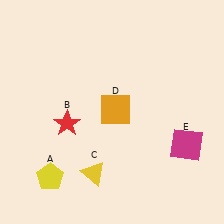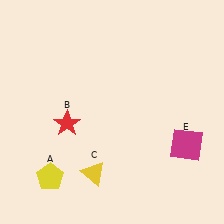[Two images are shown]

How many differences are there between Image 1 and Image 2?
There is 1 difference between the two images.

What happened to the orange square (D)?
The orange square (D) was removed in Image 2. It was in the top-right area of Image 1.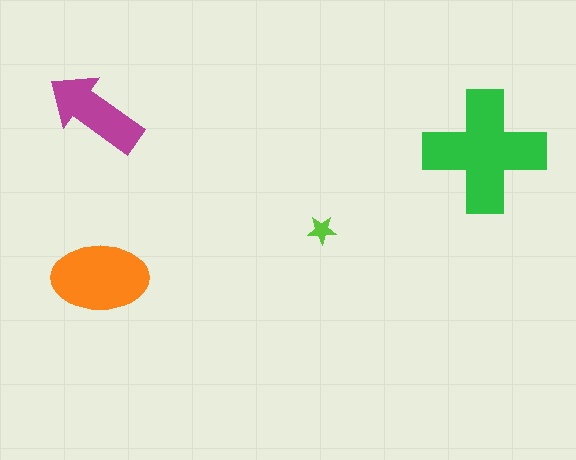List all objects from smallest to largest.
The lime star, the magenta arrow, the orange ellipse, the green cross.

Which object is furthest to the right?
The green cross is rightmost.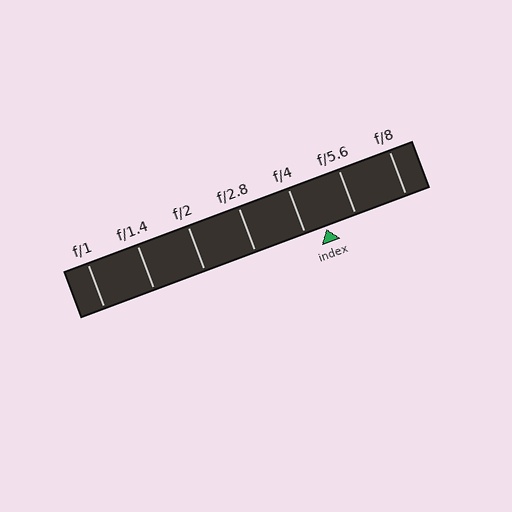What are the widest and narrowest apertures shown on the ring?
The widest aperture shown is f/1 and the narrowest is f/8.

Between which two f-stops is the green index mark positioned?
The index mark is between f/4 and f/5.6.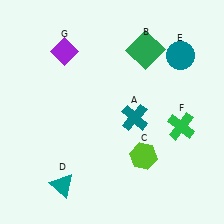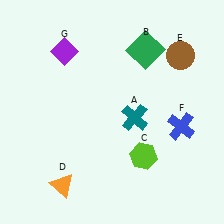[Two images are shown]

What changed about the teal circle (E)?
In Image 1, E is teal. In Image 2, it changed to brown.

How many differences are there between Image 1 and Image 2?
There are 3 differences between the two images.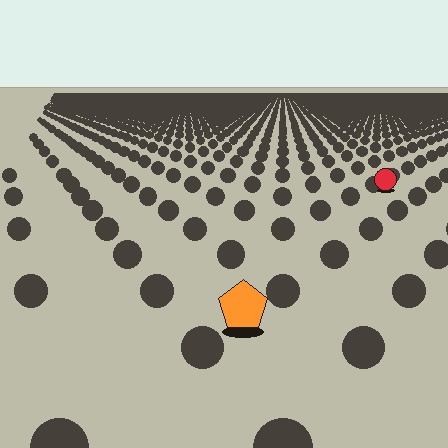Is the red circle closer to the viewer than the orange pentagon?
No. The orange pentagon is closer — you can tell from the texture gradient: the ground texture is coarser near it.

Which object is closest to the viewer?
The orange pentagon is closest. The texture marks near it are larger and more spread out.